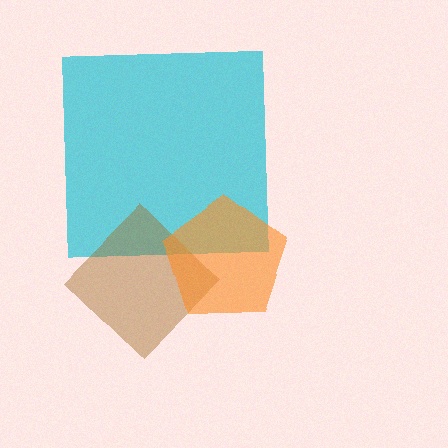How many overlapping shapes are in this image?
There are 3 overlapping shapes in the image.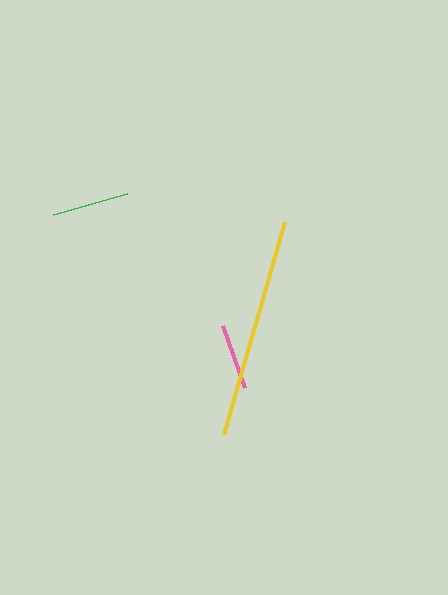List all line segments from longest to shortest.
From longest to shortest: yellow, green, pink.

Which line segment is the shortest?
The pink line is the shortest at approximately 67 pixels.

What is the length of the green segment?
The green segment is approximately 77 pixels long.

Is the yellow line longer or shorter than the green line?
The yellow line is longer than the green line.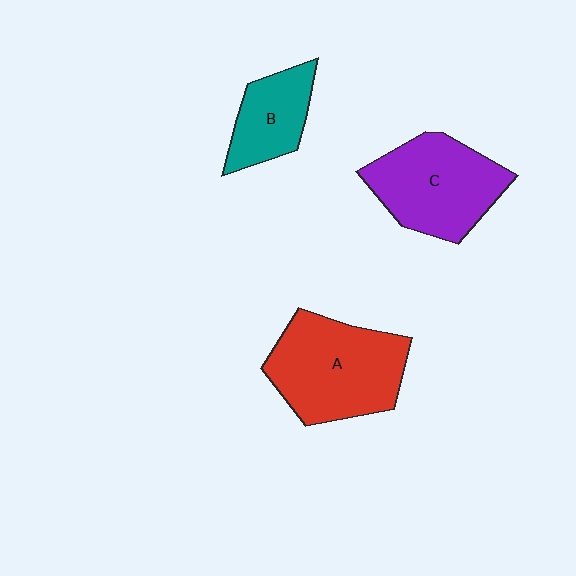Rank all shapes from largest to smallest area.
From largest to smallest: A (red), C (purple), B (teal).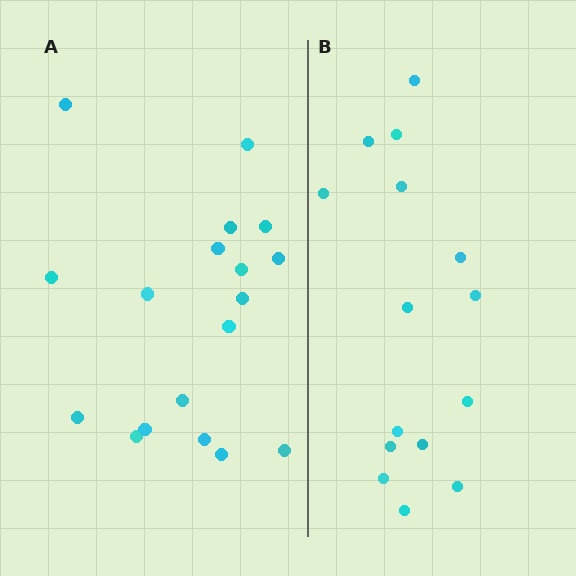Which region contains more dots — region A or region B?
Region A (the left region) has more dots.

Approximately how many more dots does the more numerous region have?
Region A has just a few more — roughly 2 or 3 more dots than region B.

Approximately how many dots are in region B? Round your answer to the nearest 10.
About 20 dots. (The exact count is 15, which rounds to 20.)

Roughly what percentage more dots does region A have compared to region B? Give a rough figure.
About 20% more.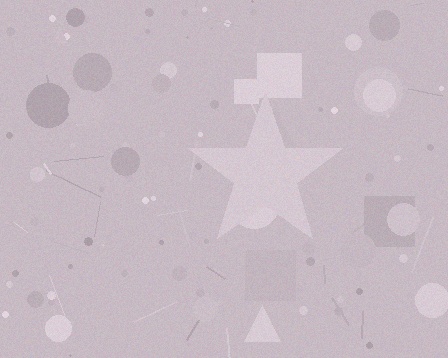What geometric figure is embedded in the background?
A star is embedded in the background.